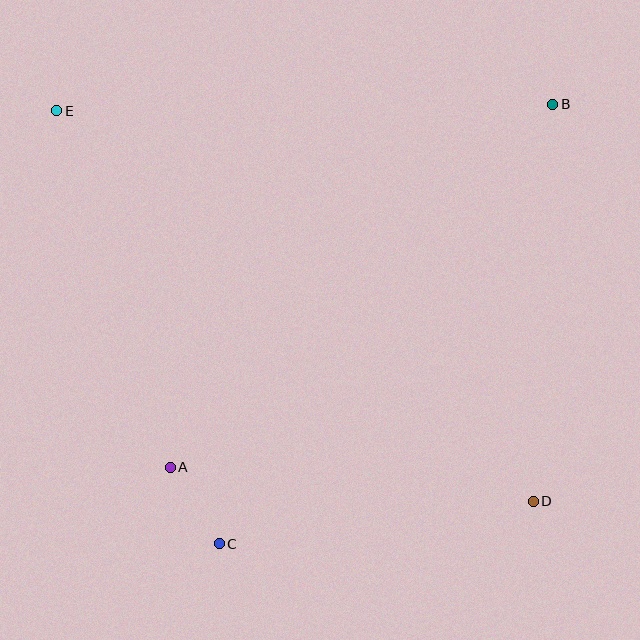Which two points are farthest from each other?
Points D and E are farthest from each other.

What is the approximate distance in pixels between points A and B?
The distance between A and B is approximately 527 pixels.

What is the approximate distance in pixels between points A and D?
The distance between A and D is approximately 365 pixels.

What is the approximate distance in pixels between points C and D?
The distance between C and D is approximately 317 pixels.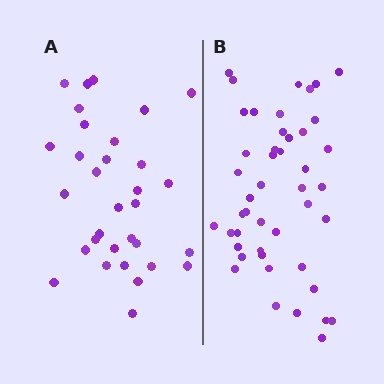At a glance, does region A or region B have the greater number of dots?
Region B (the right region) has more dots.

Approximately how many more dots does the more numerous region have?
Region B has approximately 15 more dots than region A.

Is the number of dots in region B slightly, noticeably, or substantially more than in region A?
Region B has noticeably more, but not dramatically so. The ratio is roughly 1.4 to 1.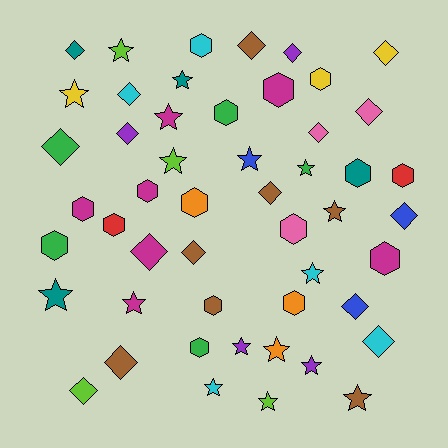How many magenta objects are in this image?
There are 7 magenta objects.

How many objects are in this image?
There are 50 objects.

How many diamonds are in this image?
There are 17 diamonds.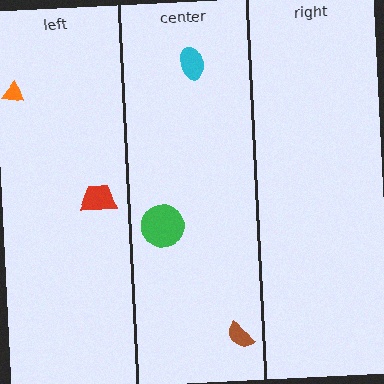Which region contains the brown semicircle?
The center region.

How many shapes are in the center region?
3.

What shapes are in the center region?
The cyan ellipse, the green circle, the brown semicircle.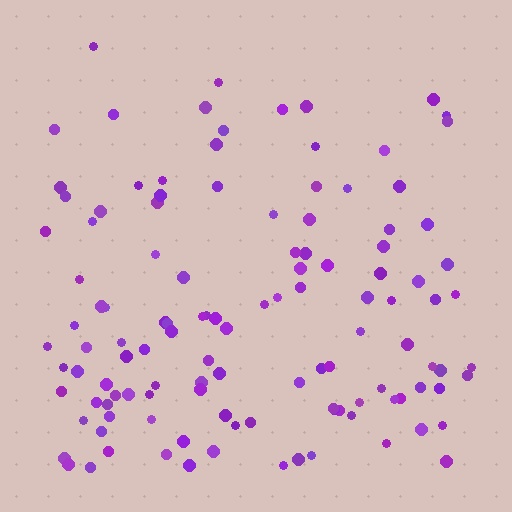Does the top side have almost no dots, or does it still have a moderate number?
Still a moderate number, just noticeably fewer than the bottom.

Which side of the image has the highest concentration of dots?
The bottom.